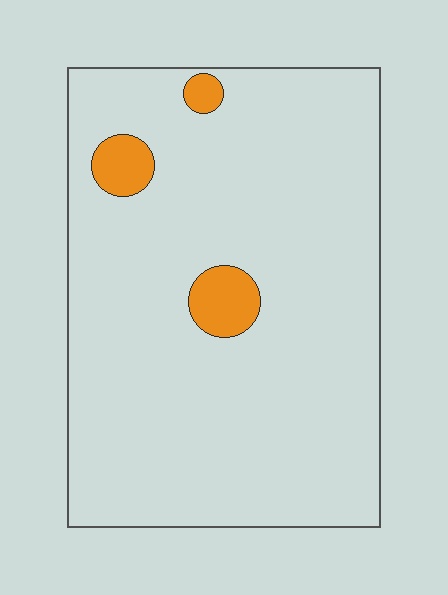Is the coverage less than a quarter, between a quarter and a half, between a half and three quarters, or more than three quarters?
Less than a quarter.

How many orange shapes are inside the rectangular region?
3.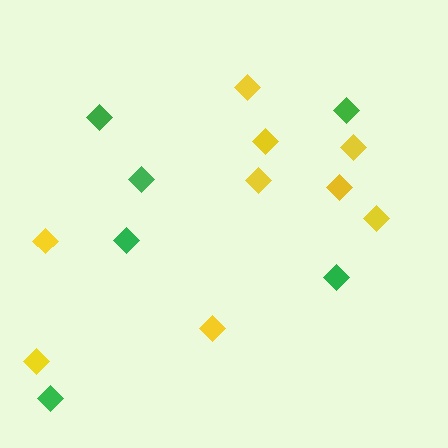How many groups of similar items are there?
There are 2 groups: one group of green diamonds (6) and one group of yellow diamonds (9).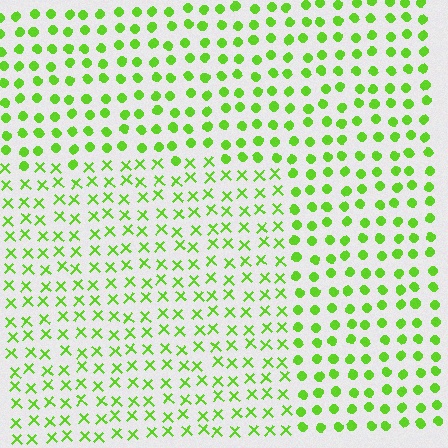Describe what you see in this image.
The image is filled with small lime elements arranged in a uniform grid. A rectangle-shaped region contains X marks, while the surrounding area contains circles. The boundary is defined purely by the change in element shape.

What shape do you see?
I see a rectangle.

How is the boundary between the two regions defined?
The boundary is defined by a change in element shape: X marks inside vs. circles outside. All elements share the same color and spacing.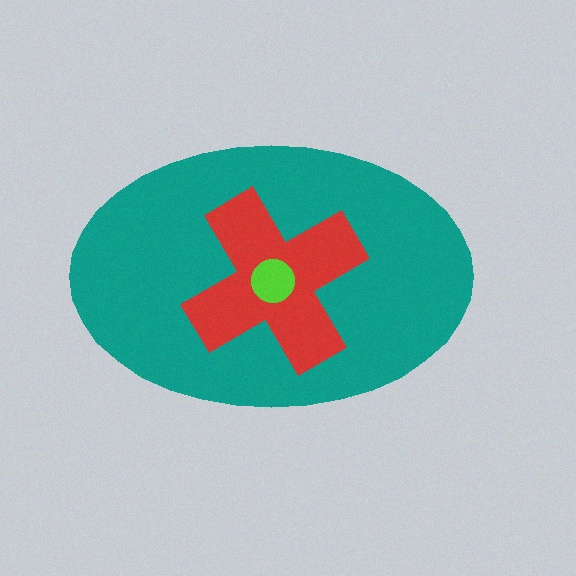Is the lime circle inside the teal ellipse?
Yes.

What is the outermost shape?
The teal ellipse.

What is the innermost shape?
The lime circle.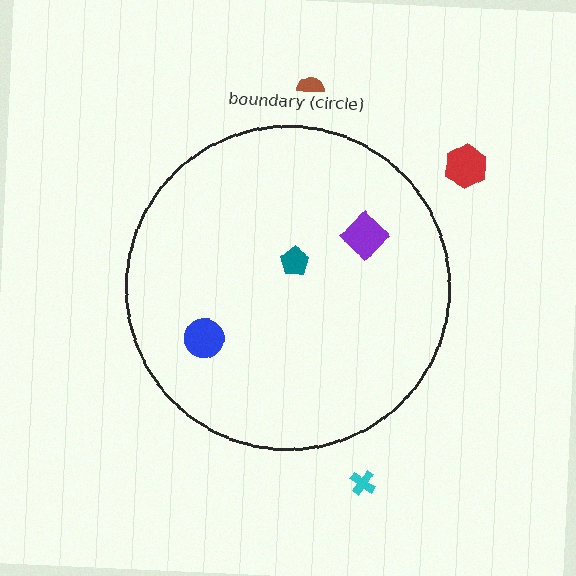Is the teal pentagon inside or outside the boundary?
Inside.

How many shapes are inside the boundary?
3 inside, 3 outside.